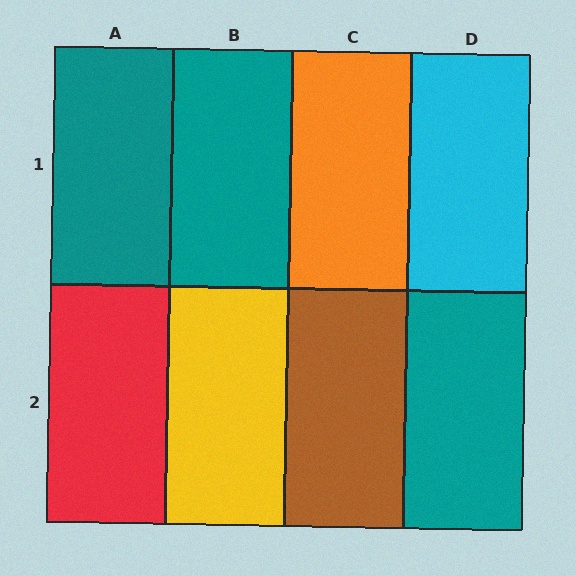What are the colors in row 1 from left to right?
Teal, teal, orange, cyan.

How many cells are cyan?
1 cell is cyan.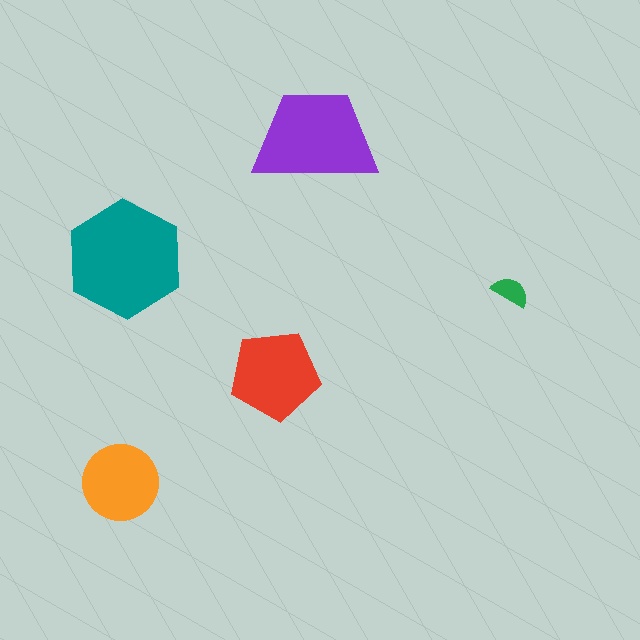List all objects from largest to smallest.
The teal hexagon, the purple trapezoid, the red pentagon, the orange circle, the green semicircle.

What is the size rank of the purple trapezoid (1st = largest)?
2nd.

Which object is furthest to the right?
The green semicircle is rightmost.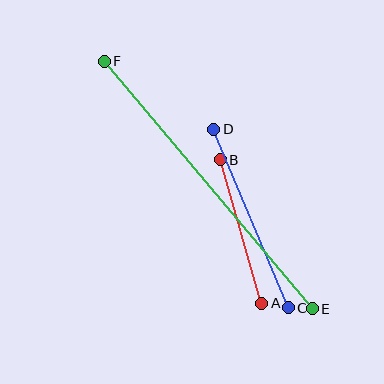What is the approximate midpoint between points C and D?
The midpoint is at approximately (251, 219) pixels.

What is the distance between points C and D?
The distance is approximately 193 pixels.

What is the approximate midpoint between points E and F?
The midpoint is at approximately (208, 185) pixels.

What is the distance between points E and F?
The distance is approximately 323 pixels.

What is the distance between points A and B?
The distance is approximately 150 pixels.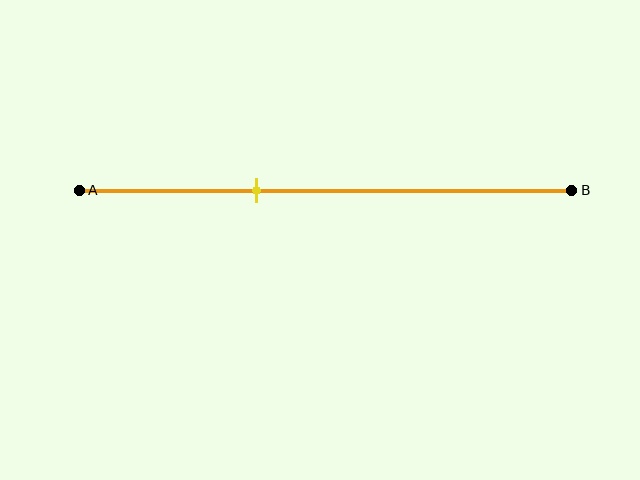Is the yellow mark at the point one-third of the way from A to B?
Yes, the mark is approximately at the one-third point.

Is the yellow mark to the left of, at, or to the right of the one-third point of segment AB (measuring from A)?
The yellow mark is approximately at the one-third point of segment AB.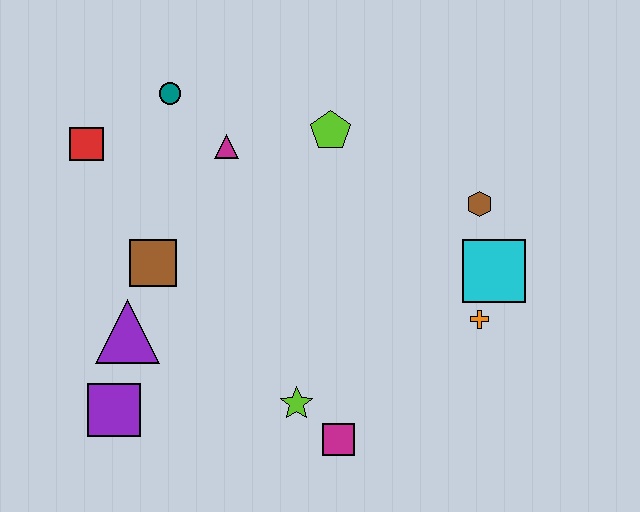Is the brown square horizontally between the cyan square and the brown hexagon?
No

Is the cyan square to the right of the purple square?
Yes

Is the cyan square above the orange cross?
Yes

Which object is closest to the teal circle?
The magenta triangle is closest to the teal circle.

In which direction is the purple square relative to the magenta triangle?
The purple square is below the magenta triangle.